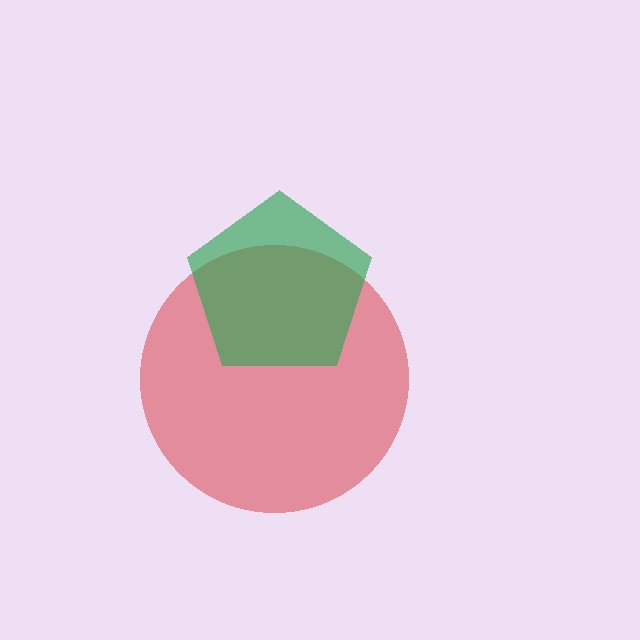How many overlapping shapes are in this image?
There are 2 overlapping shapes in the image.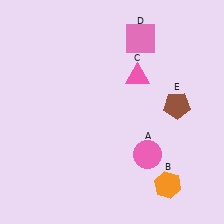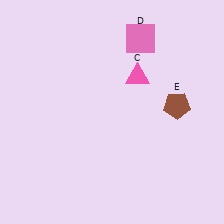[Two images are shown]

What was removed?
The orange hexagon (B), the pink circle (A) were removed in Image 2.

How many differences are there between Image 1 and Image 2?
There are 2 differences between the two images.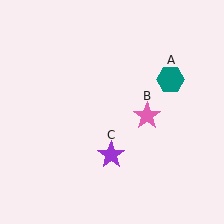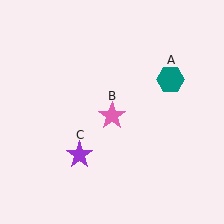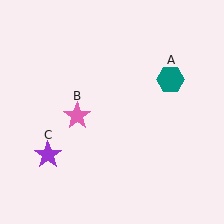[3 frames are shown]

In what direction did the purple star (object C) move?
The purple star (object C) moved left.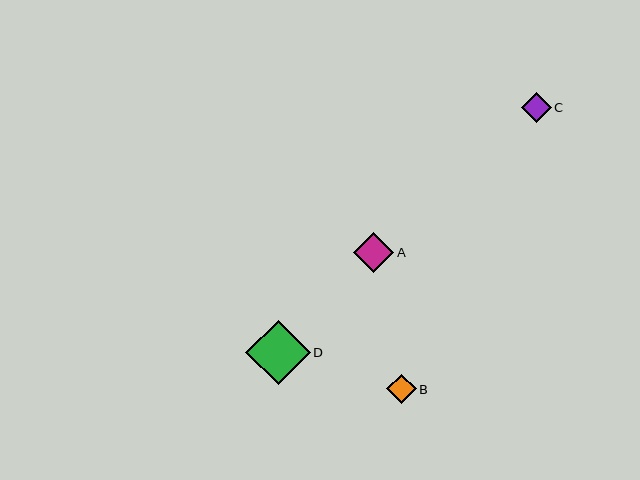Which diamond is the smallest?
Diamond B is the smallest with a size of approximately 29 pixels.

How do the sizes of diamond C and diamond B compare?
Diamond C and diamond B are approximately the same size.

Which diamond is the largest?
Diamond D is the largest with a size of approximately 64 pixels.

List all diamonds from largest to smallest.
From largest to smallest: D, A, C, B.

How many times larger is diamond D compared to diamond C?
Diamond D is approximately 2.1 times the size of diamond C.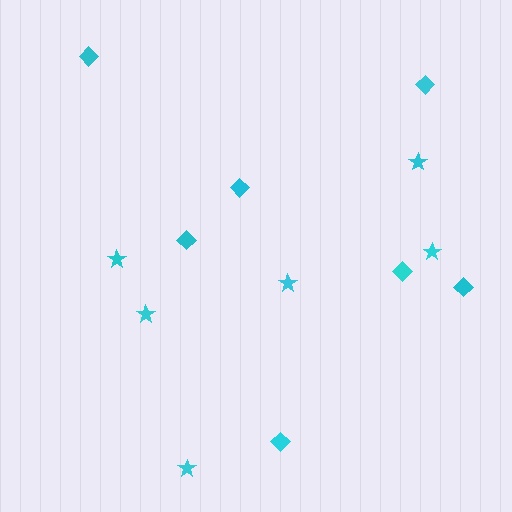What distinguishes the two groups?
There are 2 groups: one group of diamonds (7) and one group of stars (6).